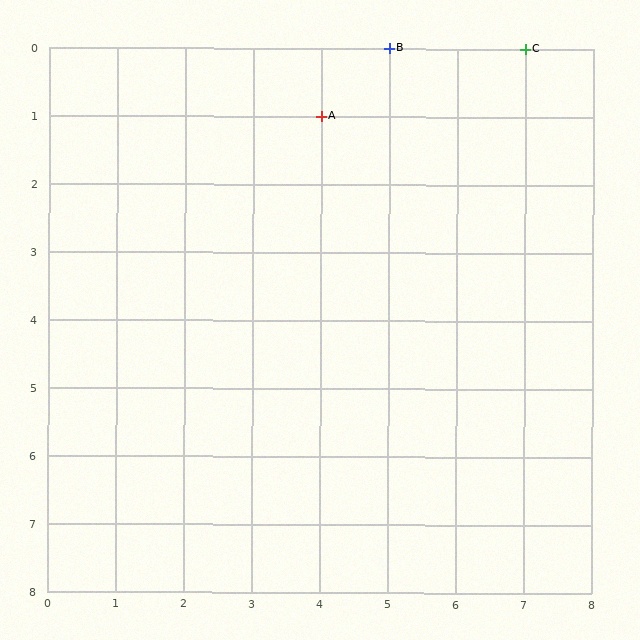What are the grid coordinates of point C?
Point C is at grid coordinates (7, 0).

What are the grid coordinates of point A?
Point A is at grid coordinates (4, 1).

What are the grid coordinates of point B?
Point B is at grid coordinates (5, 0).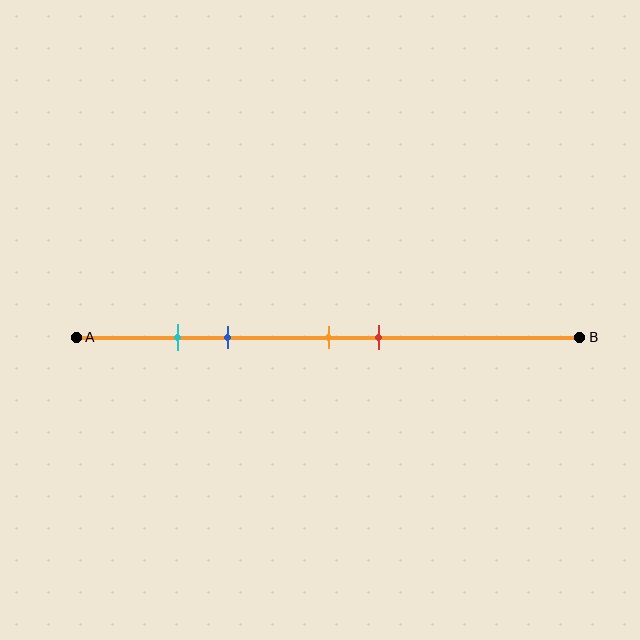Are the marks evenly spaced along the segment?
No, the marks are not evenly spaced.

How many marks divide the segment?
There are 4 marks dividing the segment.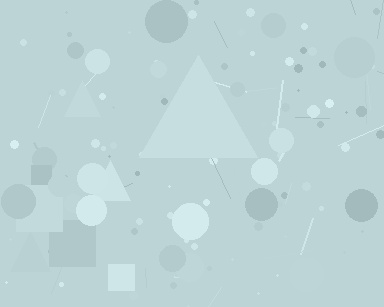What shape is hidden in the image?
A triangle is hidden in the image.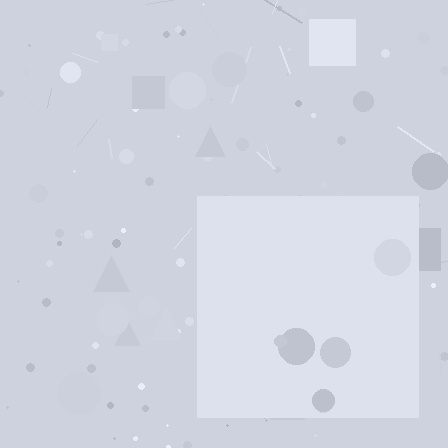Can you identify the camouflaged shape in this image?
The camouflaged shape is a square.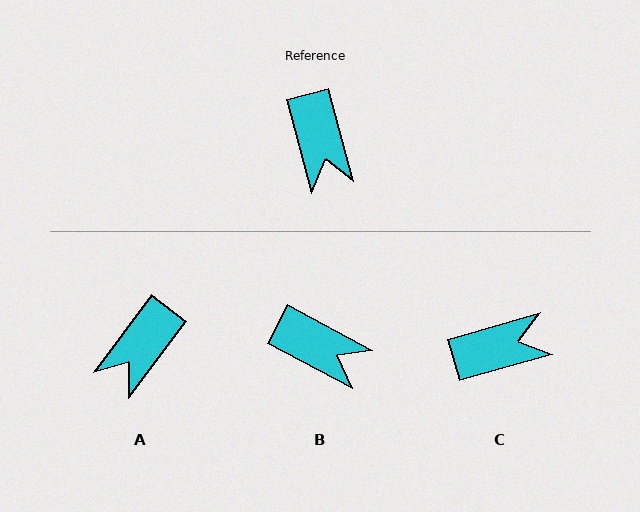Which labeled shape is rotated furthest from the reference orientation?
C, about 91 degrees away.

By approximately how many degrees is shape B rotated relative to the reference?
Approximately 47 degrees counter-clockwise.